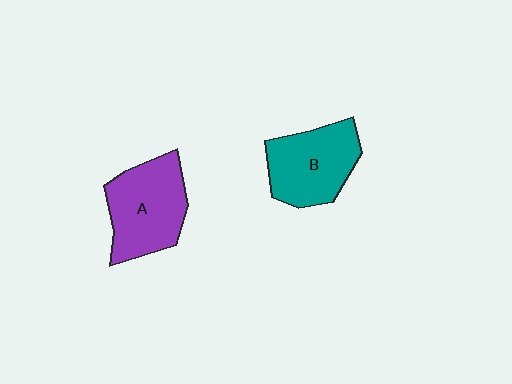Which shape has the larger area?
Shape A (purple).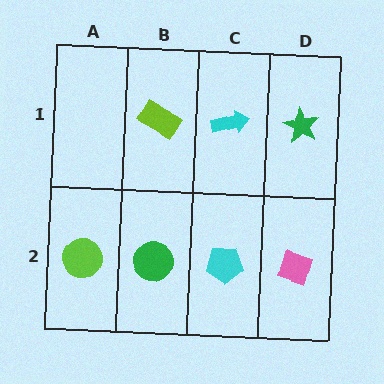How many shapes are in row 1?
3 shapes.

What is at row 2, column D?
A pink diamond.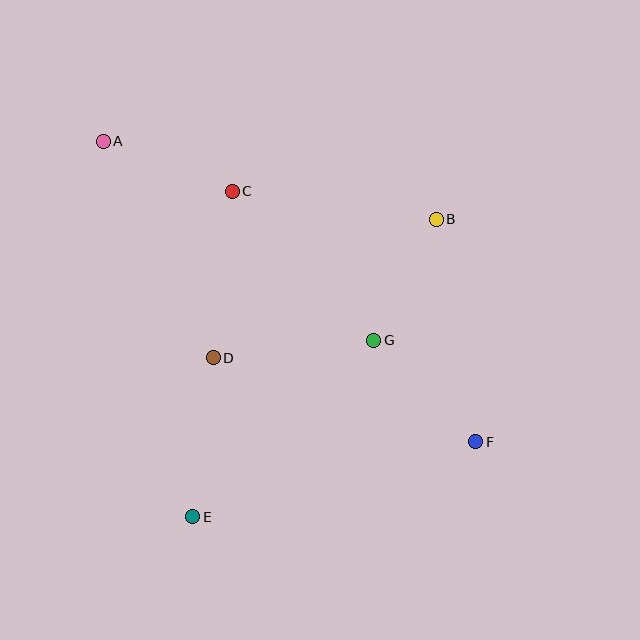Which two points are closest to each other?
Points B and G are closest to each other.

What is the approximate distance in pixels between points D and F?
The distance between D and F is approximately 276 pixels.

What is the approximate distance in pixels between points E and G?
The distance between E and G is approximately 253 pixels.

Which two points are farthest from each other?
Points A and F are farthest from each other.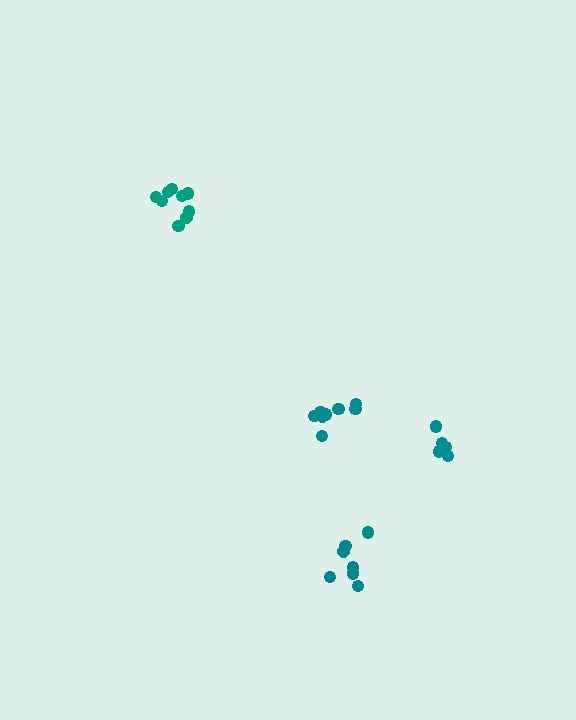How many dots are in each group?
Group 1: 5 dots, Group 2: 9 dots, Group 3: 7 dots, Group 4: 8 dots (29 total).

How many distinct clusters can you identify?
There are 4 distinct clusters.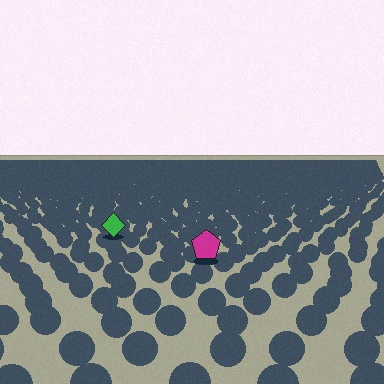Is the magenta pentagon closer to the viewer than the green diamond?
Yes. The magenta pentagon is closer — you can tell from the texture gradient: the ground texture is coarser near it.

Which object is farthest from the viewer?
The green diamond is farthest from the viewer. It appears smaller and the ground texture around it is denser.